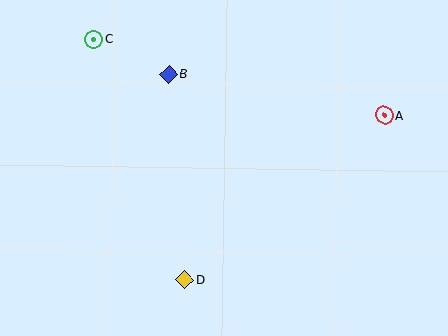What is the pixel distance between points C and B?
The distance between C and B is 83 pixels.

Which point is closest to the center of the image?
Point B at (169, 74) is closest to the center.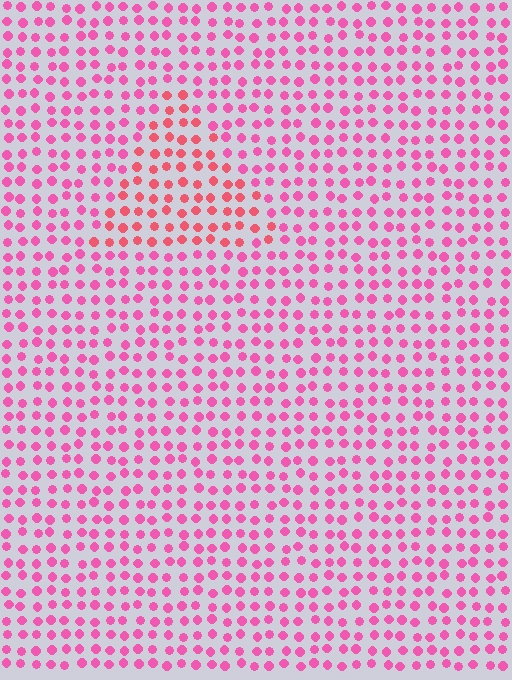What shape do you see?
I see a triangle.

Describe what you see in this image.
The image is filled with small pink elements in a uniform arrangement. A triangle-shaped region is visible where the elements are tinted to a slightly different hue, forming a subtle color boundary.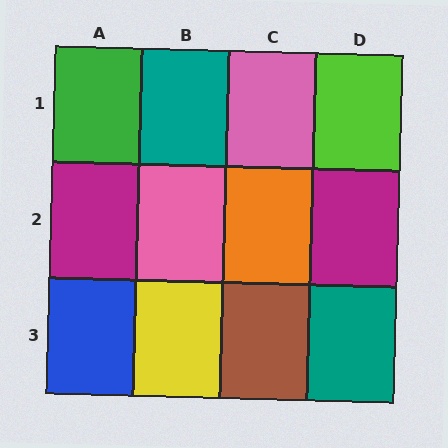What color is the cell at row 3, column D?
Teal.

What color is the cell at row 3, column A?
Blue.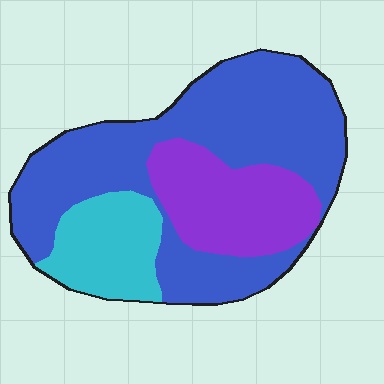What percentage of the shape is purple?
Purple takes up about one quarter (1/4) of the shape.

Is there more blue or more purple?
Blue.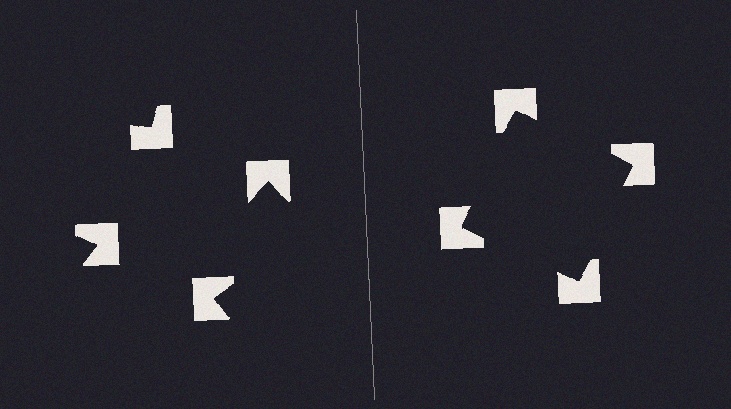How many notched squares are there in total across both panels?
8 — 4 on each side.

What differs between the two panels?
The notched squares are positioned identically on both sides; only the wedge orientations differ. On the right they align to a square; on the left they are misaligned.